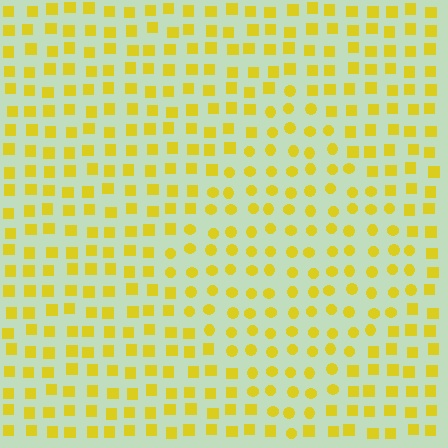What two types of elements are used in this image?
The image uses circles inside the diamond region and squares outside it.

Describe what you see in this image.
The image is filled with small yellow elements arranged in a uniform grid. A diamond-shaped region contains circles, while the surrounding area contains squares. The boundary is defined purely by the change in element shape.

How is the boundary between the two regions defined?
The boundary is defined by a change in element shape: circles inside vs. squares outside. All elements share the same color and spacing.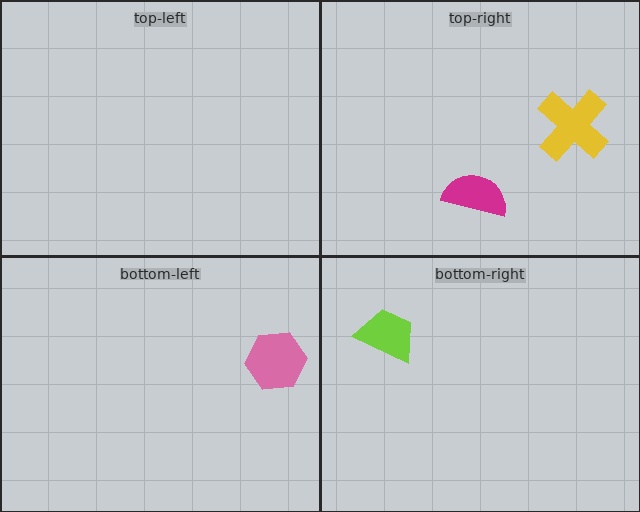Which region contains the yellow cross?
The top-right region.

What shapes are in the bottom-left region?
The pink hexagon.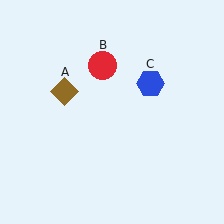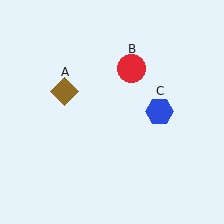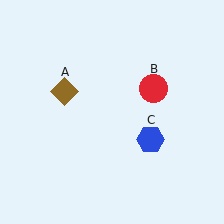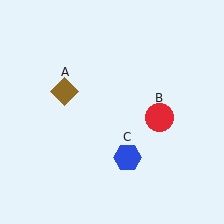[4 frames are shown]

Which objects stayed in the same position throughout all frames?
Brown diamond (object A) remained stationary.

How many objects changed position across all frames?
2 objects changed position: red circle (object B), blue hexagon (object C).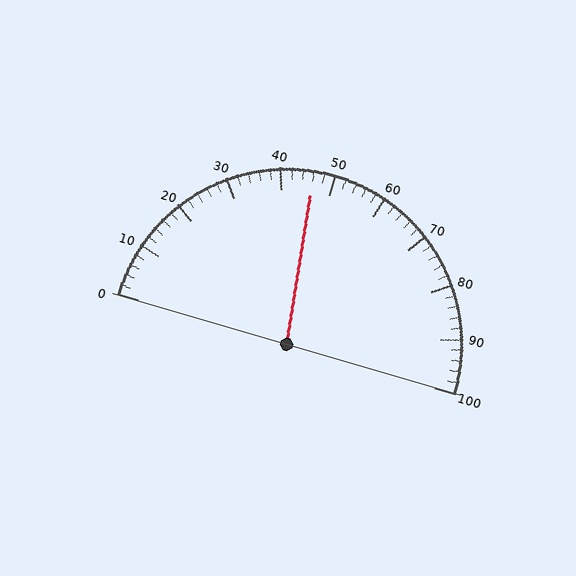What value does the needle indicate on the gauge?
The needle indicates approximately 46.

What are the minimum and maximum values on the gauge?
The gauge ranges from 0 to 100.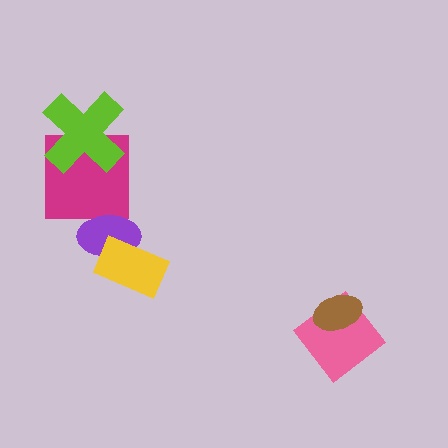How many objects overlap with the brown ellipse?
1 object overlaps with the brown ellipse.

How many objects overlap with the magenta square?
2 objects overlap with the magenta square.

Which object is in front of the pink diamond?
The brown ellipse is in front of the pink diamond.